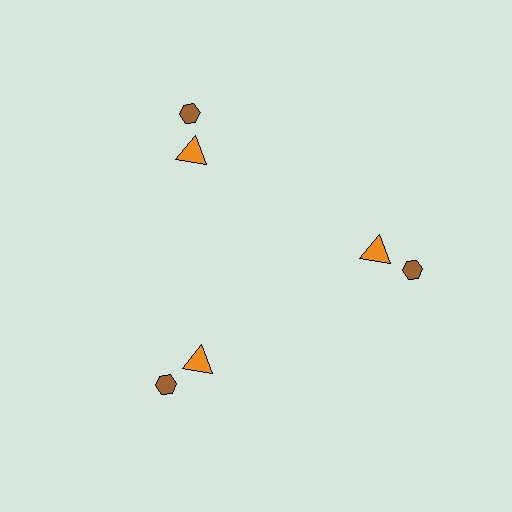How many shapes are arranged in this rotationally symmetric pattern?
There are 6 shapes, arranged in 3 groups of 2.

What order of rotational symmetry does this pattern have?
This pattern has 3-fold rotational symmetry.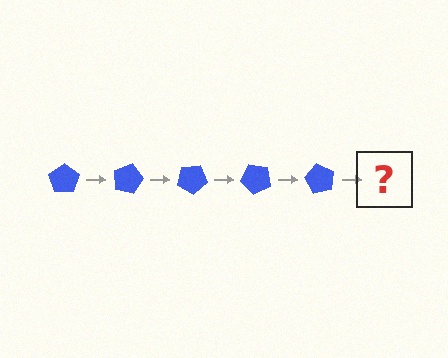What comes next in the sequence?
The next element should be a blue pentagon rotated 75 degrees.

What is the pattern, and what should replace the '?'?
The pattern is that the pentagon rotates 15 degrees each step. The '?' should be a blue pentagon rotated 75 degrees.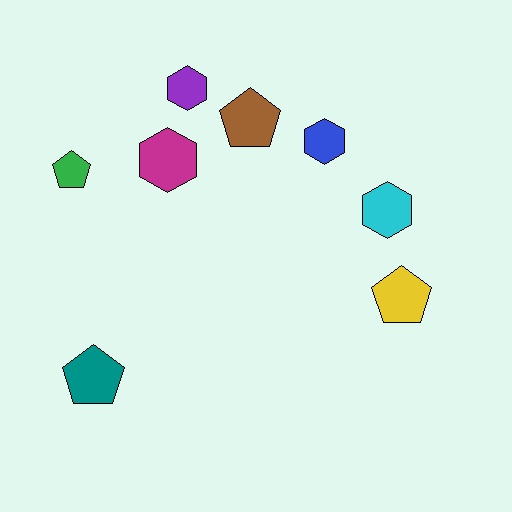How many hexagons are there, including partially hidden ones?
There are 4 hexagons.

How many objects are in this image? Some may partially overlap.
There are 8 objects.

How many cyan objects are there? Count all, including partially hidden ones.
There is 1 cyan object.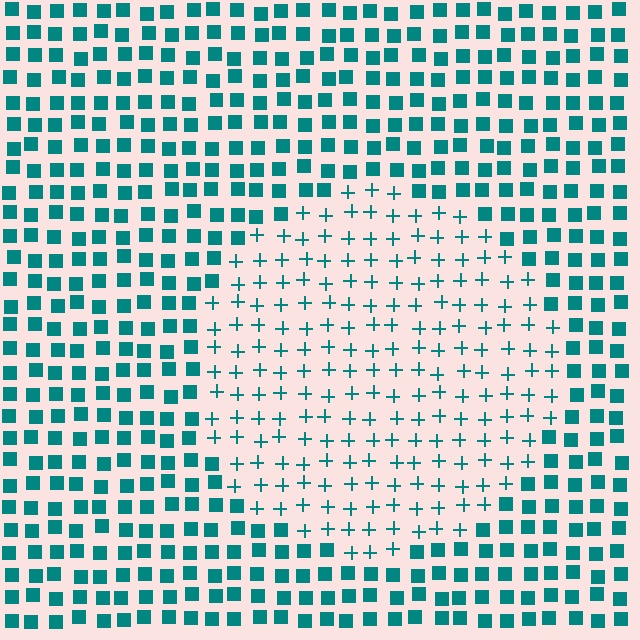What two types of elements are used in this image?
The image uses plus signs inside the circle region and squares outside it.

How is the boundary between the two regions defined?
The boundary is defined by a change in element shape: plus signs inside vs. squares outside. All elements share the same color and spacing.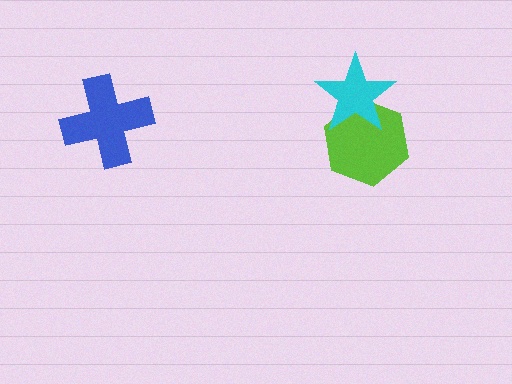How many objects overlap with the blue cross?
0 objects overlap with the blue cross.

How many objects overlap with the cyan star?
1 object overlaps with the cyan star.